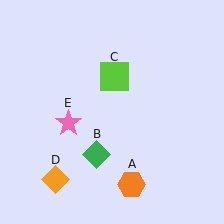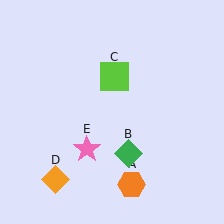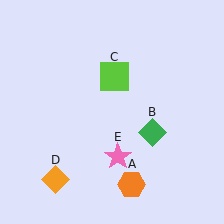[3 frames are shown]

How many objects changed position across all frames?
2 objects changed position: green diamond (object B), pink star (object E).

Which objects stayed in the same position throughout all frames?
Orange hexagon (object A) and lime square (object C) and orange diamond (object D) remained stationary.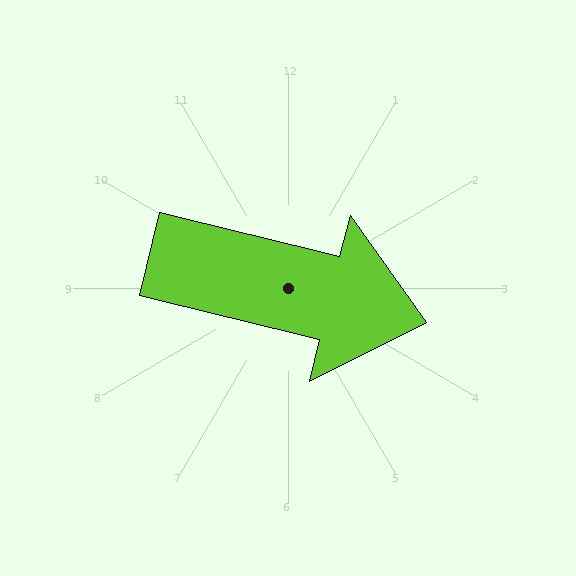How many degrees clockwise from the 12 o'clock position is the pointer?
Approximately 104 degrees.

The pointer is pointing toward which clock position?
Roughly 3 o'clock.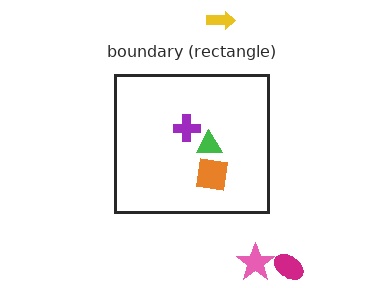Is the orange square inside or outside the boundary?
Inside.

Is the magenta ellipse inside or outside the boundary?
Outside.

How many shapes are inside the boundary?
3 inside, 3 outside.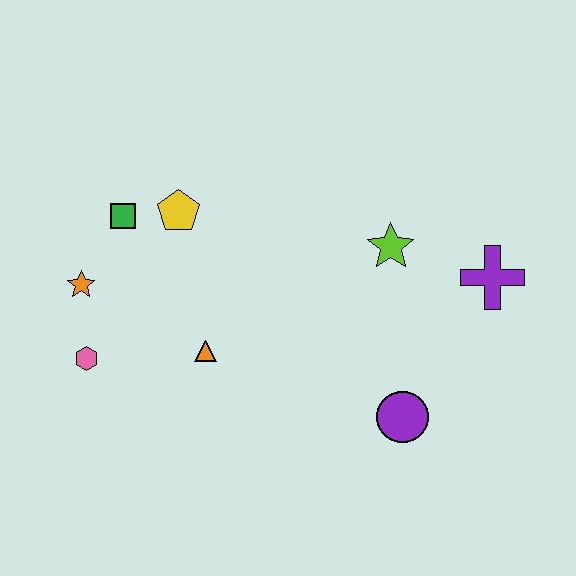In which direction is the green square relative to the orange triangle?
The green square is above the orange triangle.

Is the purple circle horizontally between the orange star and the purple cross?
Yes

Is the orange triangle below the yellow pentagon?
Yes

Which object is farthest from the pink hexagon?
The purple cross is farthest from the pink hexagon.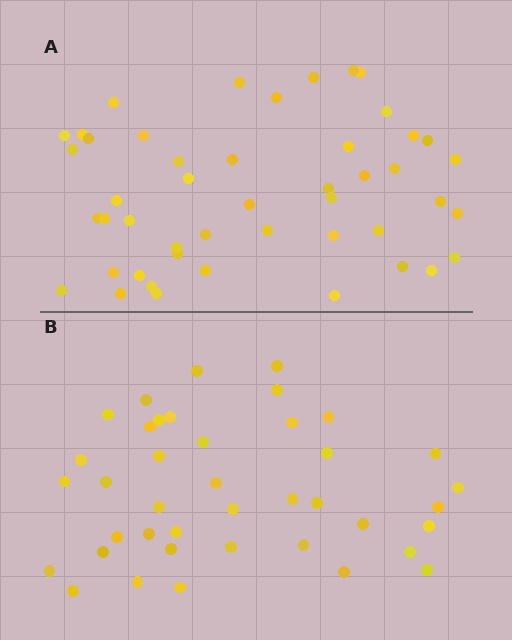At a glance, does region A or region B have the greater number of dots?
Region A (the top region) has more dots.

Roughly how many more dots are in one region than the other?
Region A has roughly 8 or so more dots than region B.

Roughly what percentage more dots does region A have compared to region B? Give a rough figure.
About 20% more.